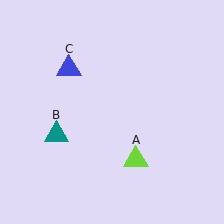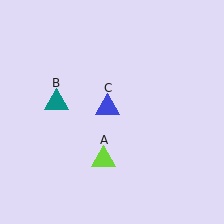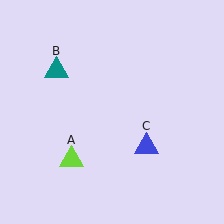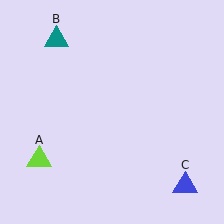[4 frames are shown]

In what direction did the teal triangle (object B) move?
The teal triangle (object B) moved up.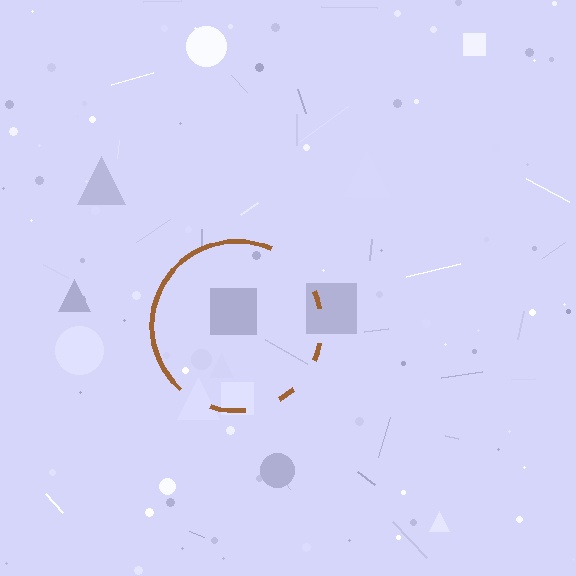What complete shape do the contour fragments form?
The contour fragments form a circle.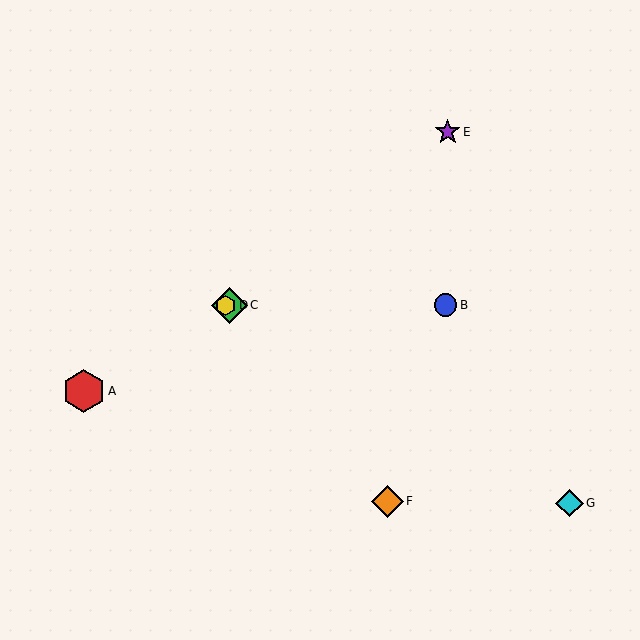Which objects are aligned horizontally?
Objects B, C, D are aligned horizontally.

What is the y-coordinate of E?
Object E is at y≈132.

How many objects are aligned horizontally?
3 objects (B, C, D) are aligned horizontally.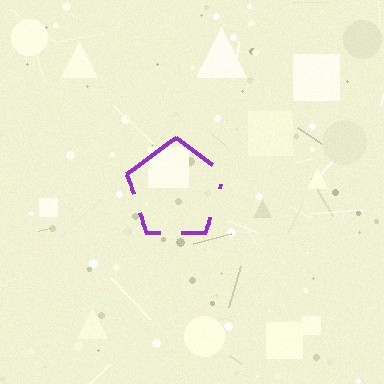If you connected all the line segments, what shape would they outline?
They would outline a pentagon.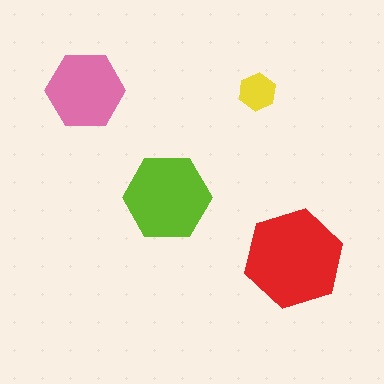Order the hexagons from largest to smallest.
the red one, the lime one, the pink one, the yellow one.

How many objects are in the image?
There are 4 objects in the image.